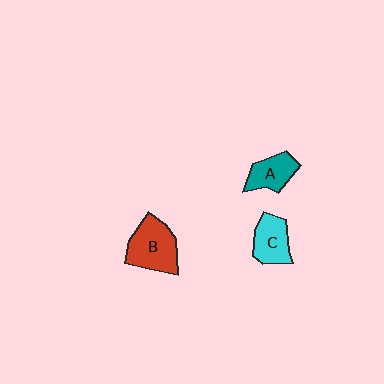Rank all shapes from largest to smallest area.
From largest to smallest: B (red), C (cyan), A (teal).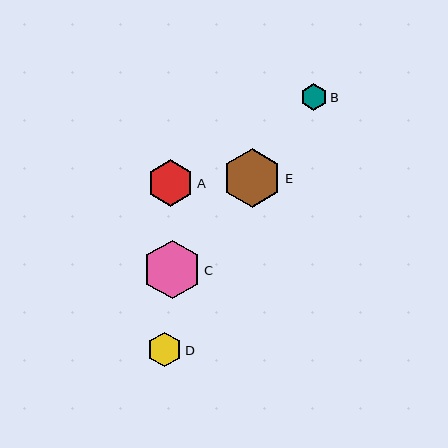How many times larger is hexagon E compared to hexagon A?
Hexagon E is approximately 1.3 times the size of hexagon A.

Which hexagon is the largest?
Hexagon E is the largest with a size of approximately 59 pixels.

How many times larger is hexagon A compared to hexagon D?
Hexagon A is approximately 1.3 times the size of hexagon D.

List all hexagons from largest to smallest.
From largest to smallest: E, C, A, D, B.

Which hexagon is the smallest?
Hexagon B is the smallest with a size of approximately 27 pixels.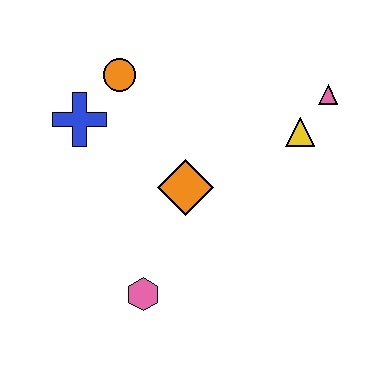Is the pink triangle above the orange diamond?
Yes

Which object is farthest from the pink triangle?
The pink hexagon is farthest from the pink triangle.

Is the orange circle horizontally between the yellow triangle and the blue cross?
Yes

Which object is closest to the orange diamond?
The pink hexagon is closest to the orange diamond.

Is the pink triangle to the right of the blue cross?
Yes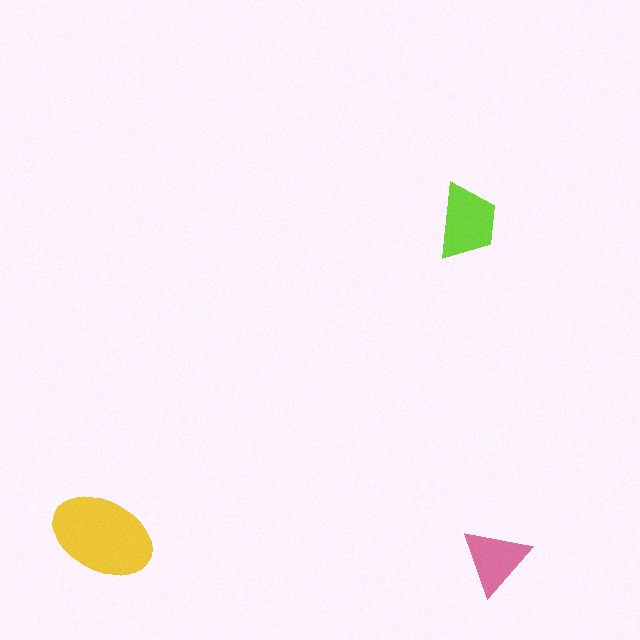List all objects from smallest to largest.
The pink triangle, the lime trapezoid, the yellow ellipse.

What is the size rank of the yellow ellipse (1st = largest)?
1st.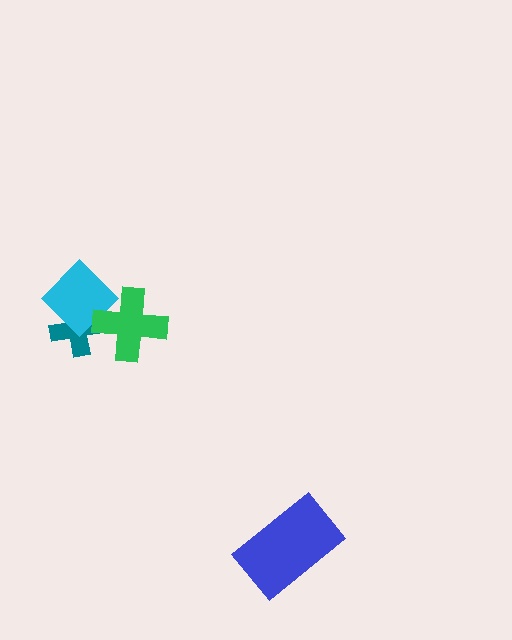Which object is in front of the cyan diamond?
The green cross is in front of the cyan diamond.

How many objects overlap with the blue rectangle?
0 objects overlap with the blue rectangle.